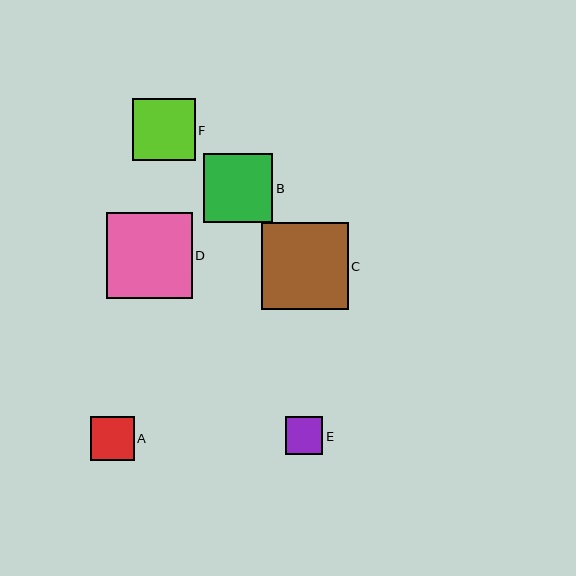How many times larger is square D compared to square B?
Square D is approximately 1.2 times the size of square B.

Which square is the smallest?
Square E is the smallest with a size of approximately 37 pixels.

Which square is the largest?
Square C is the largest with a size of approximately 87 pixels.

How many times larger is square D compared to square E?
Square D is approximately 2.3 times the size of square E.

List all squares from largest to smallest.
From largest to smallest: C, D, B, F, A, E.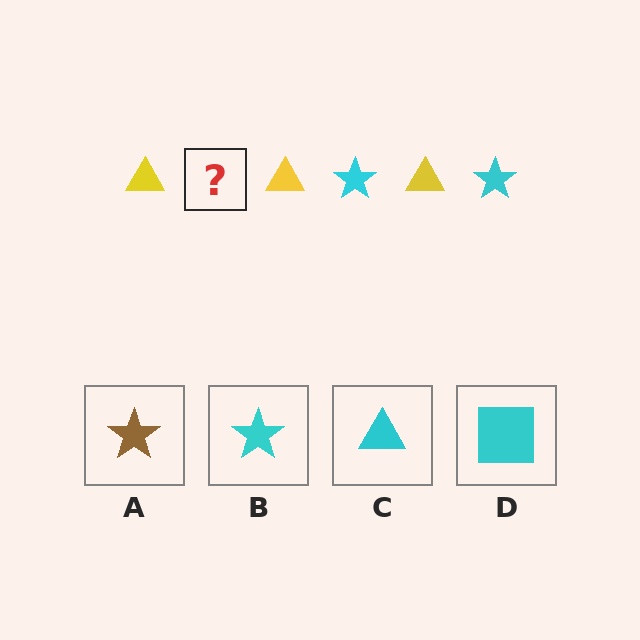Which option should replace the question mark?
Option B.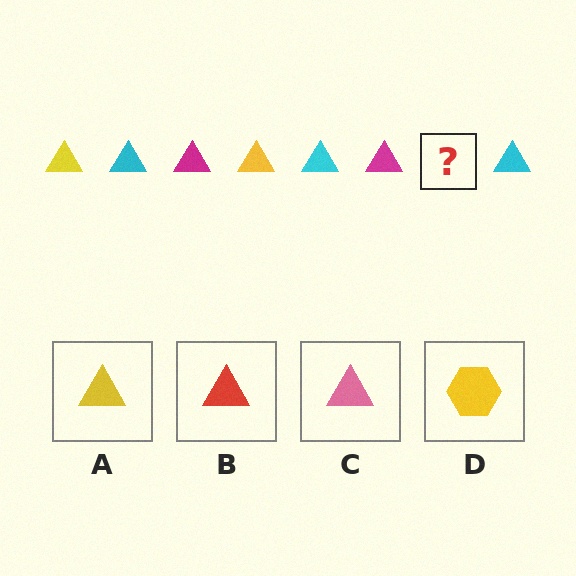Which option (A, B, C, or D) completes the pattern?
A.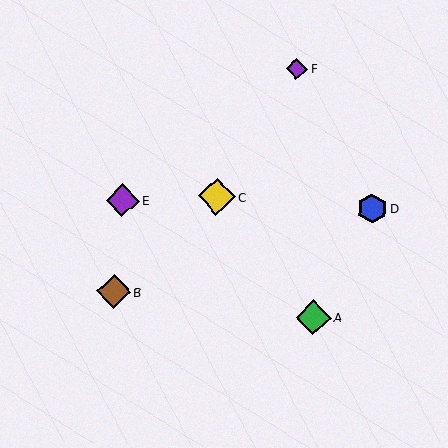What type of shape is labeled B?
Shape B is a brown diamond.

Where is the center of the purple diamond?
The center of the purple diamond is at (297, 69).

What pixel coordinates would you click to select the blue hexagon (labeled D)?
Click at (372, 209) to select the blue hexagon D.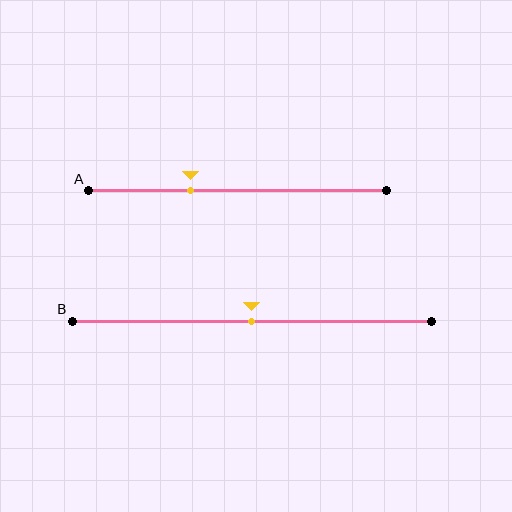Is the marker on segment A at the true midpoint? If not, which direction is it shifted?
No, the marker on segment A is shifted to the left by about 16% of the segment length.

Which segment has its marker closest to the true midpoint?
Segment B has its marker closest to the true midpoint.